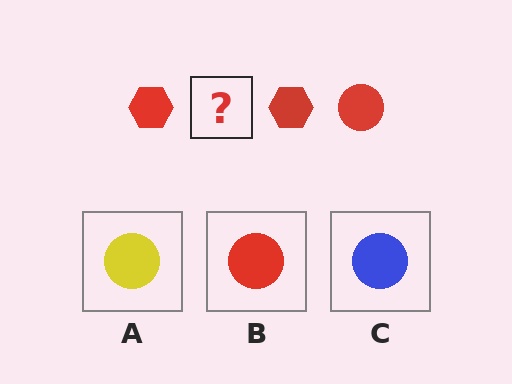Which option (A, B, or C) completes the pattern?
B.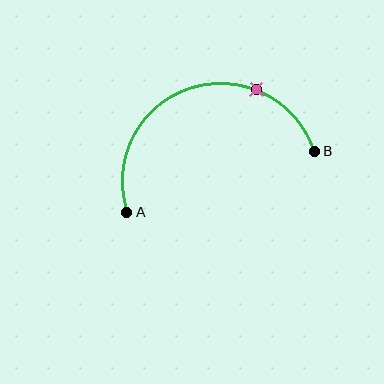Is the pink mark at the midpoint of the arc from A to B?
No. The pink mark lies on the arc but is closer to endpoint B. The arc midpoint would be at the point on the curve equidistant along the arc from both A and B.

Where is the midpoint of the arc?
The arc midpoint is the point on the curve farthest from the straight line joining A and B. It sits above that line.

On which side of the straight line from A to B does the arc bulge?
The arc bulges above the straight line connecting A and B.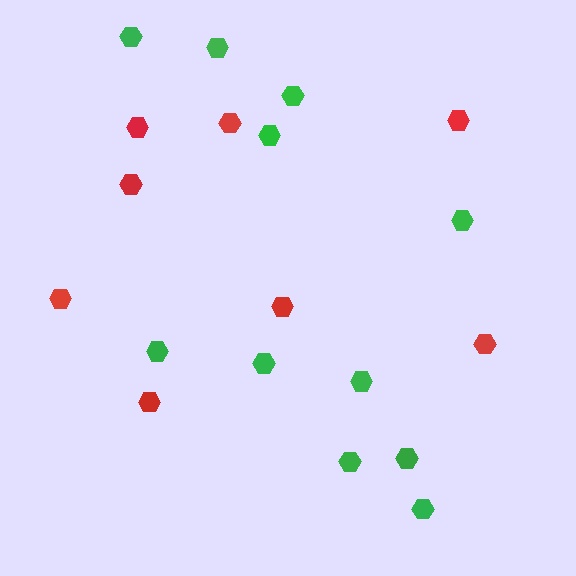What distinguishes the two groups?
There are 2 groups: one group of green hexagons (11) and one group of red hexagons (8).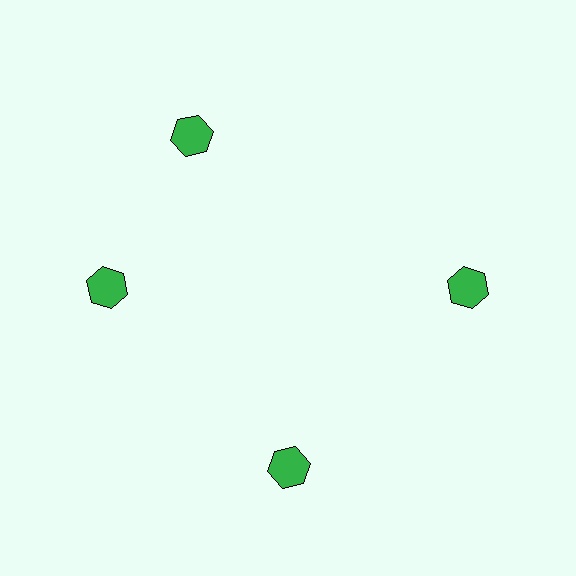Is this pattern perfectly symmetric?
No. The 4 green hexagons are arranged in a ring, but one element near the 12 o'clock position is rotated out of alignment along the ring, breaking the 4-fold rotational symmetry.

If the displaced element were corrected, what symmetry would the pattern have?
It would have 4-fold rotational symmetry — the pattern would map onto itself every 90 degrees.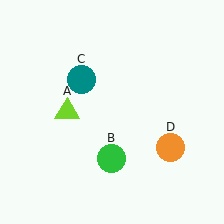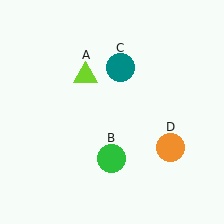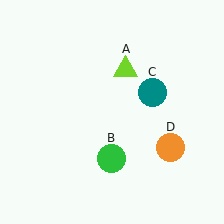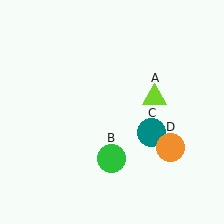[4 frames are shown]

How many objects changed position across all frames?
2 objects changed position: lime triangle (object A), teal circle (object C).